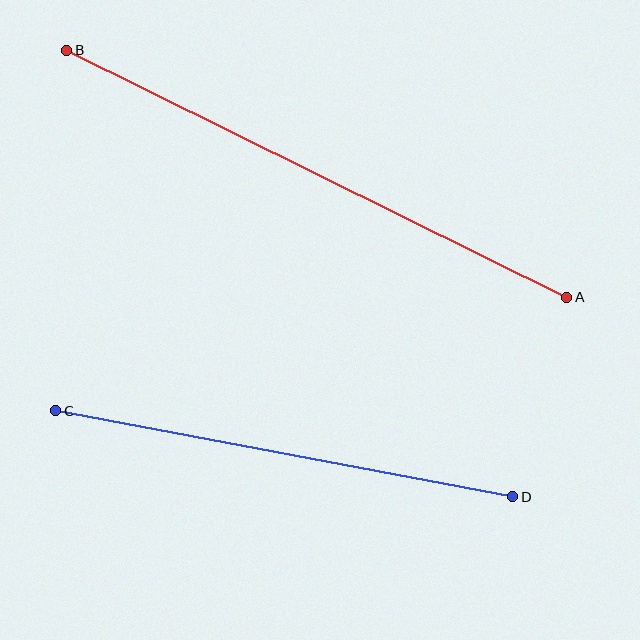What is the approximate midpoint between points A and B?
The midpoint is at approximately (317, 174) pixels.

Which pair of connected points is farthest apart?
Points A and B are farthest apart.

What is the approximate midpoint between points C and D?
The midpoint is at approximately (284, 454) pixels.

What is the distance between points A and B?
The distance is approximately 557 pixels.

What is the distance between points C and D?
The distance is approximately 465 pixels.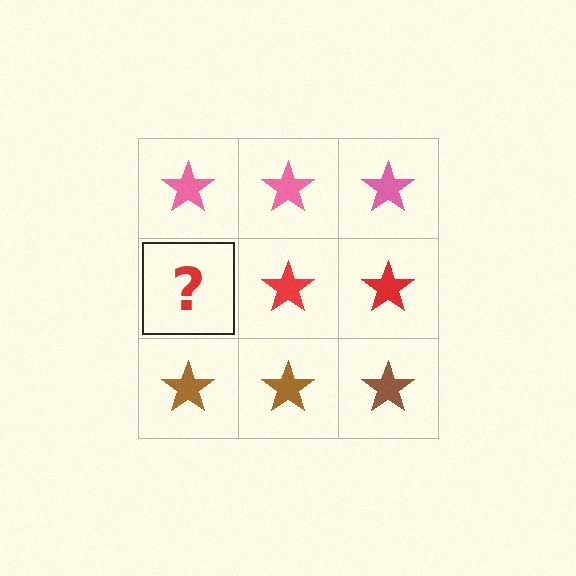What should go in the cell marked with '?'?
The missing cell should contain a red star.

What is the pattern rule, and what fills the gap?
The rule is that each row has a consistent color. The gap should be filled with a red star.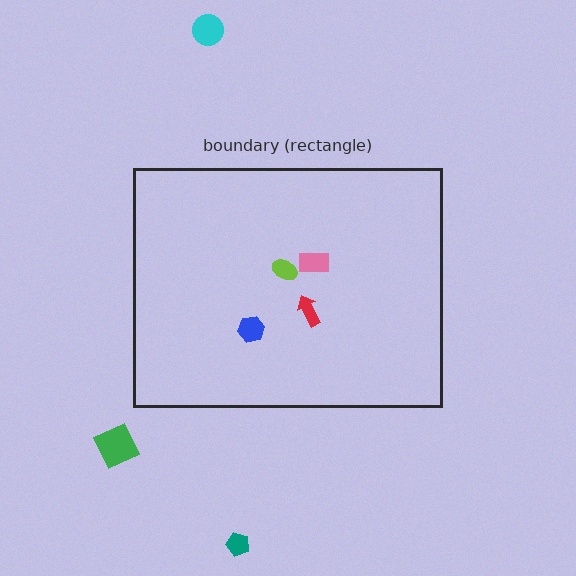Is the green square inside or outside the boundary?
Outside.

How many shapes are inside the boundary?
4 inside, 3 outside.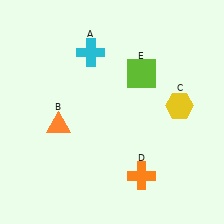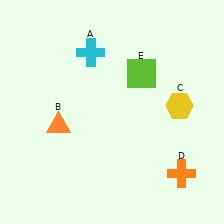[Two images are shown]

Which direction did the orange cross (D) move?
The orange cross (D) moved right.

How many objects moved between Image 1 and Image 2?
1 object moved between the two images.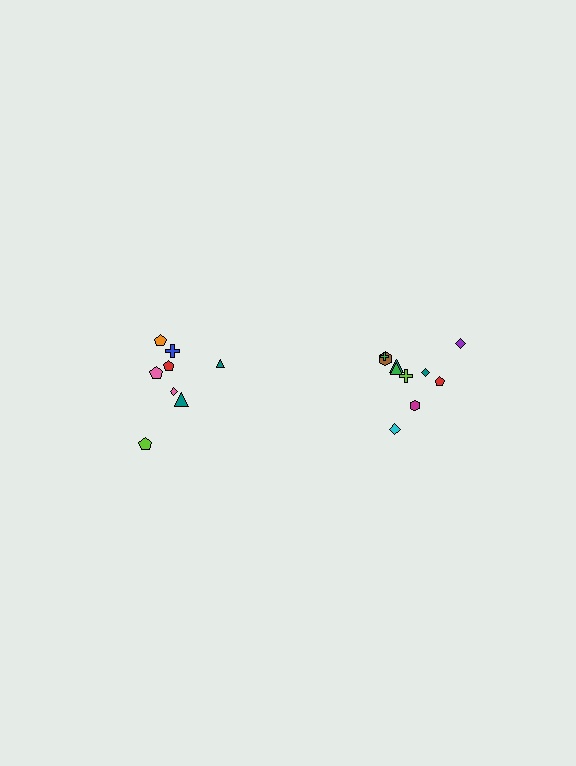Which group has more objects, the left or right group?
The right group.